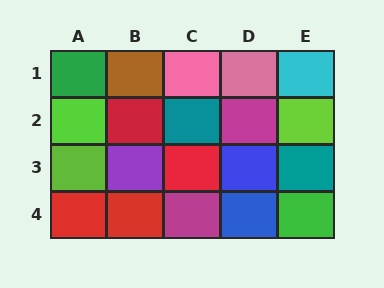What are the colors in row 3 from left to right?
Lime, purple, red, blue, teal.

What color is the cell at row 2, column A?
Lime.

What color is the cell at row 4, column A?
Red.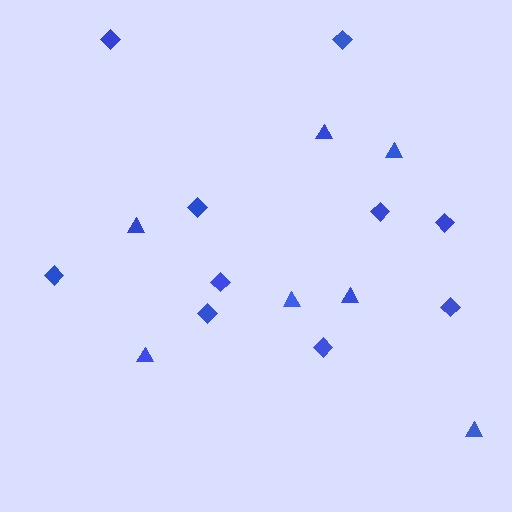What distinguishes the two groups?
There are 2 groups: one group of diamonds (10) and one group of triangles (7).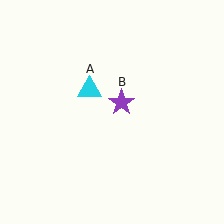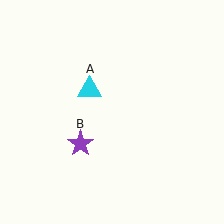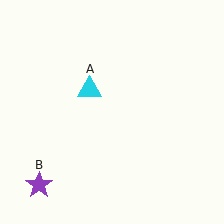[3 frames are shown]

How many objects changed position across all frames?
1 object changed position: purple star (object B).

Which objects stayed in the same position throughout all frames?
Cyan triangle (object A) remained stationary.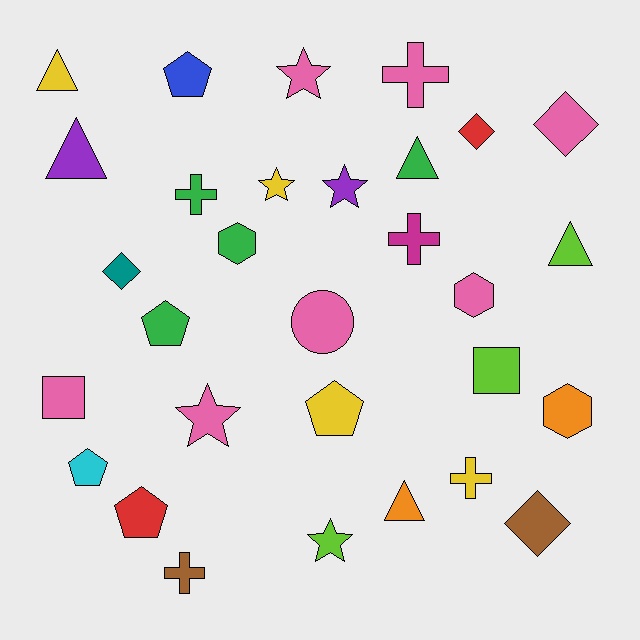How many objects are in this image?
There are 30 objects.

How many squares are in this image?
There are 2 squares.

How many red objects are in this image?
There are 2 red objects.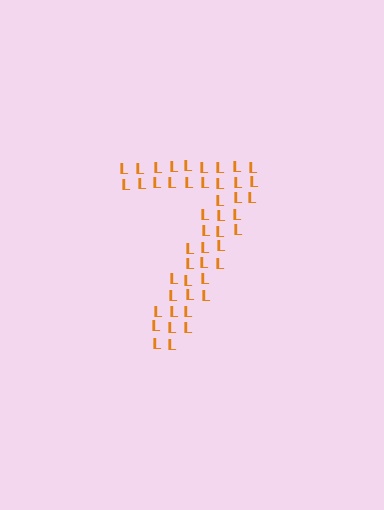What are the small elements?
The small elements are letter L's.